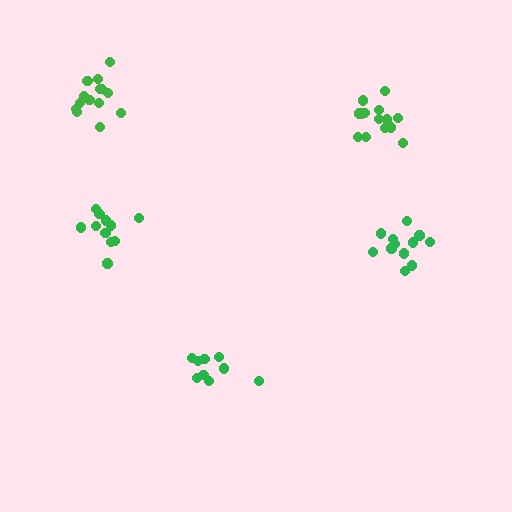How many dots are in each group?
Group 1: 14 dots, Group 2: 12 dots, Group 3: 12 dots, Group 4: 14 dots, Group 5: 9 dots (61 total).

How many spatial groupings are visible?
There are 5 spatial groupings.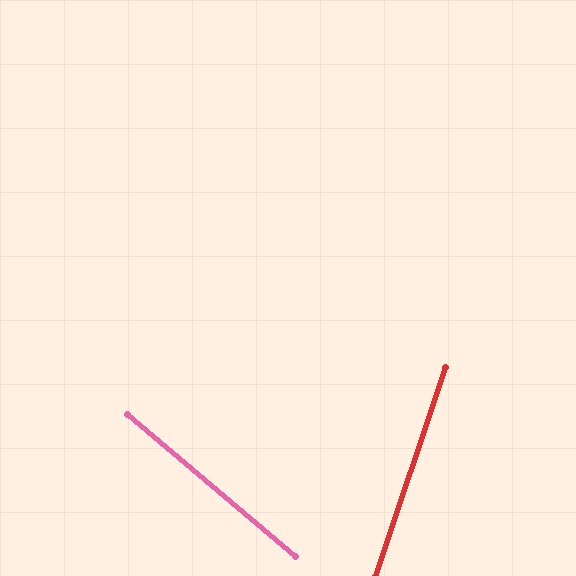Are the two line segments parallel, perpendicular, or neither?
Neither parallel nor perpendicular — they differ by about 68°.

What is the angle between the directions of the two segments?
Approximately 68 degrees.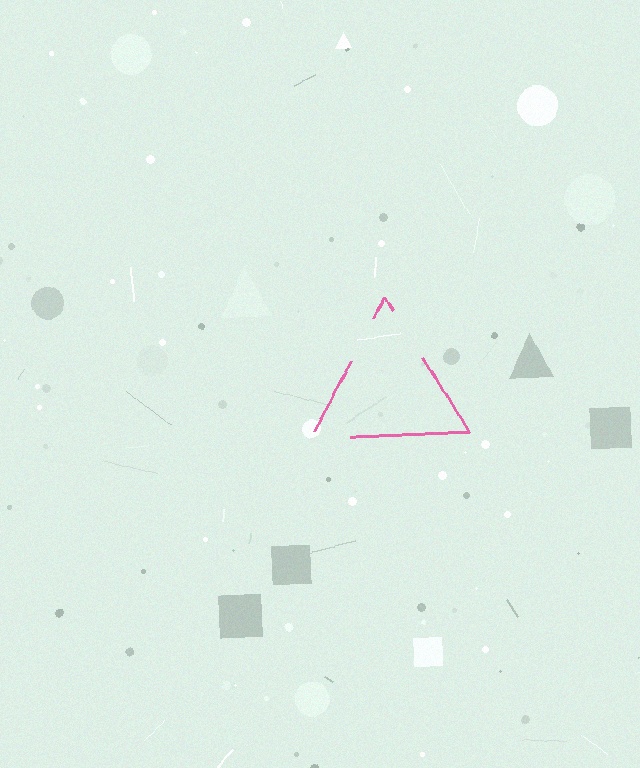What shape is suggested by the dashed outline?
The dashed outline suggests a triangle.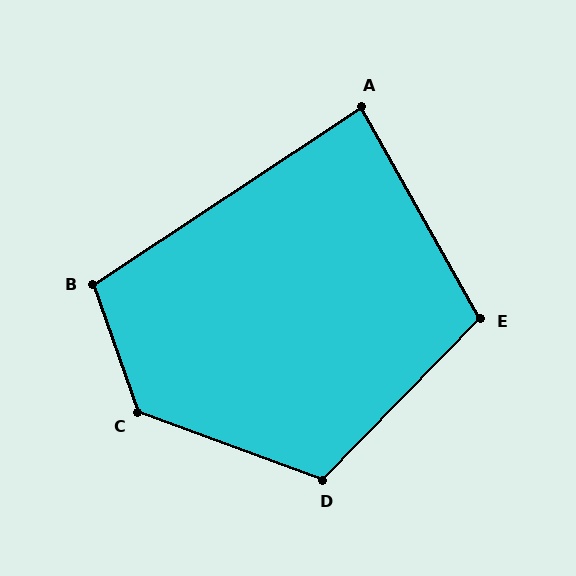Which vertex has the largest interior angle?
C, at approximately 130 degrees.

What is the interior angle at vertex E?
Approximately 106 degrees (obtuse).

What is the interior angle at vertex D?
Approximately 114 degrees (obtuse).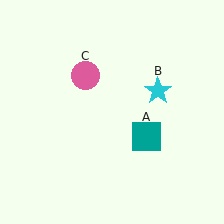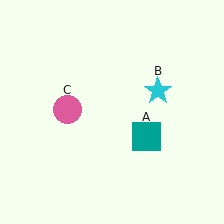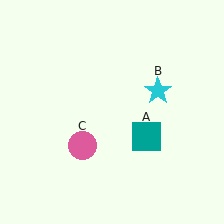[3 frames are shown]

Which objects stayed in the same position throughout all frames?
Teal square (object A) and cyan star (object B) remained stationary.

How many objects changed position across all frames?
1 object changed position: pink circle (object C).